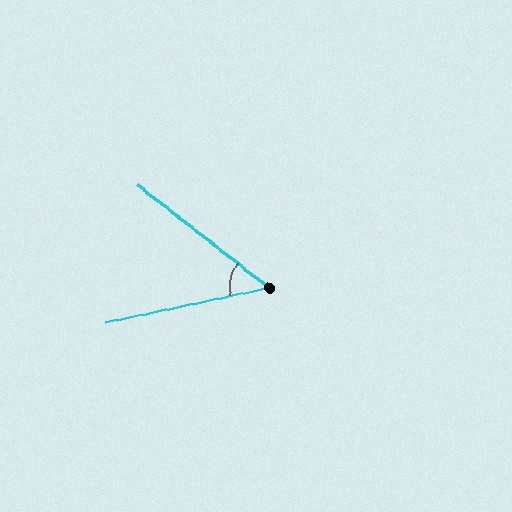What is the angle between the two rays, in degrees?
Approximately 50 degrees.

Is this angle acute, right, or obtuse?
It is acute.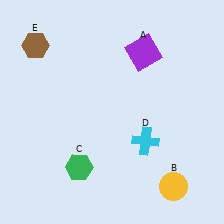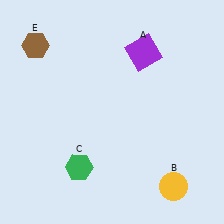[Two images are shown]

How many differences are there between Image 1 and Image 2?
There is 1 difference between the two images.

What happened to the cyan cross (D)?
The cyan cross (D) was removed in Image 2. It was in the bottom-right area of Image 1.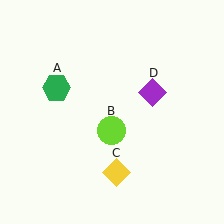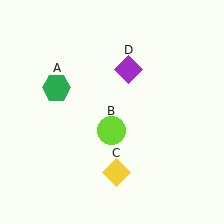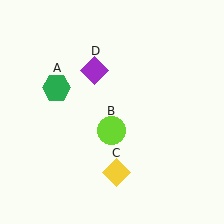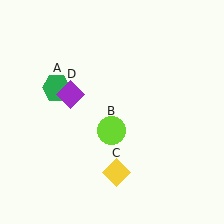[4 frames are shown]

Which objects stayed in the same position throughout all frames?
Green hexagon (object A) and lime circle (object B) and yellow diamond (object C) remained stationary.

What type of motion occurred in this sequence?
The purple diamond (object D) rotated counterclockwise around the center of the scene.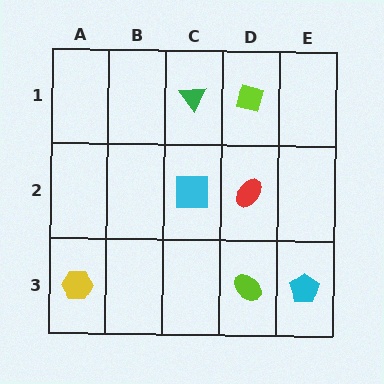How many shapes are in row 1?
2 shapes.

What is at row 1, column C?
A green triangle.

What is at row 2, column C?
A cyan square.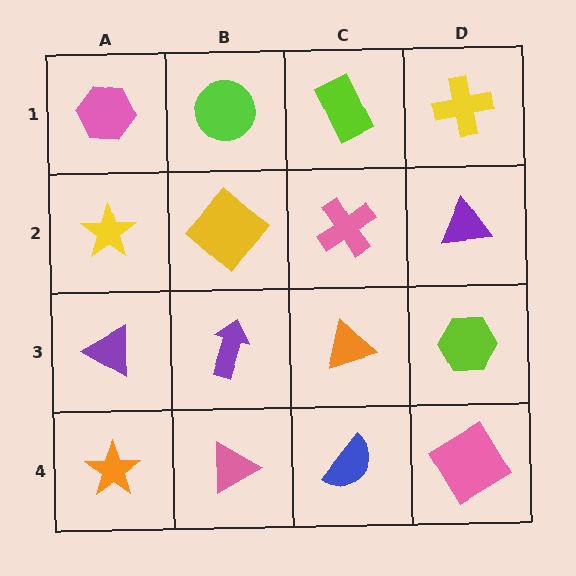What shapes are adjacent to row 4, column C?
An orange triangle (row 3, column C), a pink triangle (row 4, column B), a pink diamond (row 4, column D).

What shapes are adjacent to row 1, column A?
A yellow star (row 2, column A), a lime circle (row 1, column B).